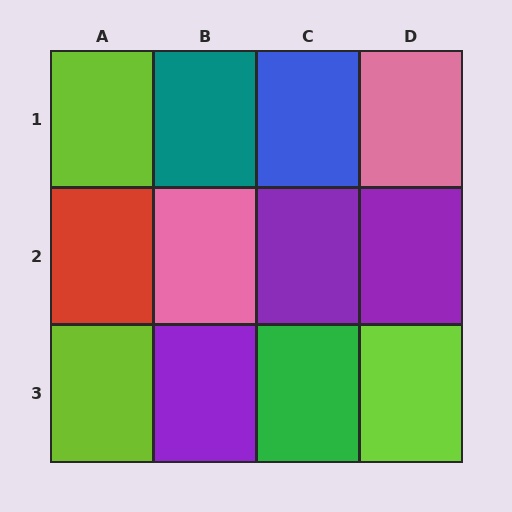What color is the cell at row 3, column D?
Lime.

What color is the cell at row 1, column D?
Pink.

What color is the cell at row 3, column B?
Purple.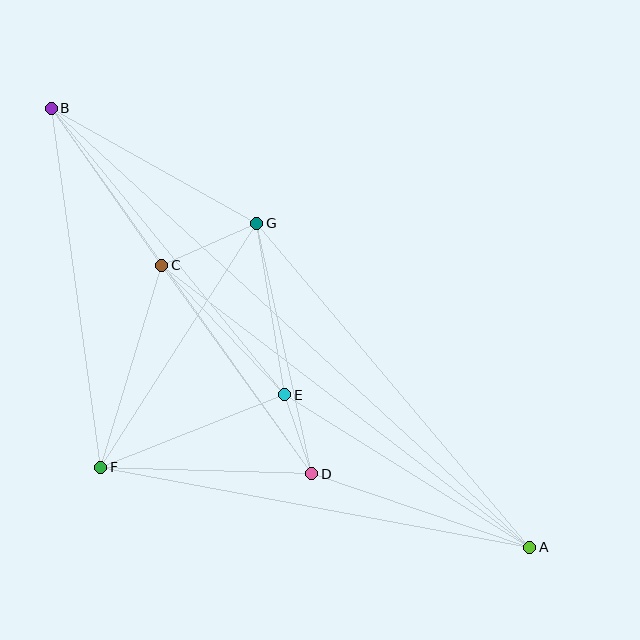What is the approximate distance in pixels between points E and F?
The distance between E and F is approximately 197 pixels.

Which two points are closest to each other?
Points D and E are closest to each other.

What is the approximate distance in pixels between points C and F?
The distance between C and F is approximately 211 pixels.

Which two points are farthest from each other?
Points A and B are farthest from each other.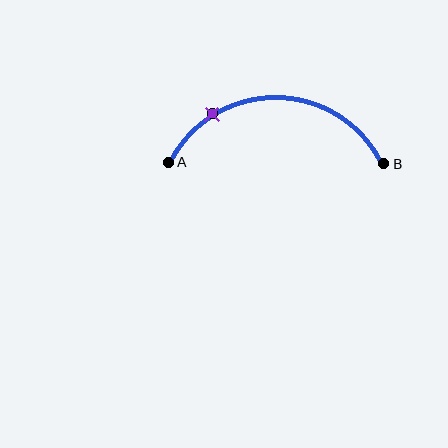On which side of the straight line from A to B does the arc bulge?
The arc bulges above the straight line connecting A and B.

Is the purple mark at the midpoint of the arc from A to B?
No. The purple mark lies on the arc but is closer to endpoint A. The arc midpoint would be at the point on the curve equidistant along the arc from both A and B.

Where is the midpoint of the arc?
The arc midpoint is the point on the curve farthest from the straight line joining A and B. It sits above that line.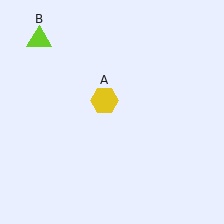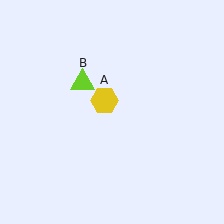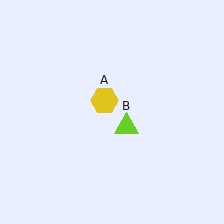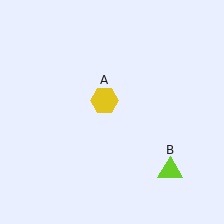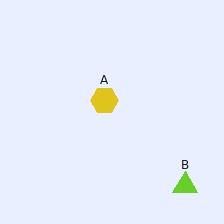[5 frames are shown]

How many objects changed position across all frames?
1 object changed position: lime triangle (object B).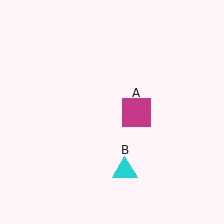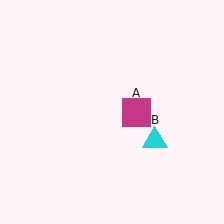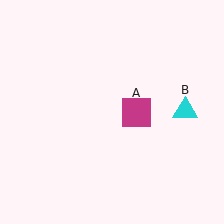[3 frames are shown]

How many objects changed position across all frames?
1 object changed position: cyan triangle (object B).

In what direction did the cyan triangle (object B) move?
The cyan triangle (object B) moved up and to the right.